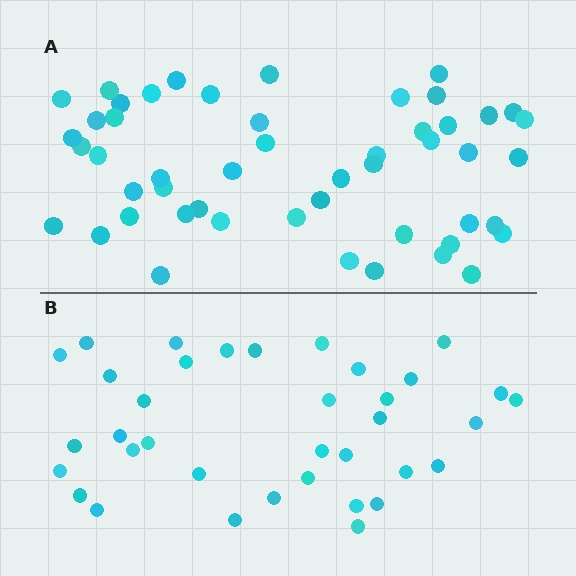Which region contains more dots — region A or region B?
Region A (the top region) has more dots.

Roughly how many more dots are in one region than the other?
Region A has approximately 15 more dots than region B.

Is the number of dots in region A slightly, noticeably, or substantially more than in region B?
Region A has noticeably more, but not dramatically so. The ratio is roughly 1.4 to 1.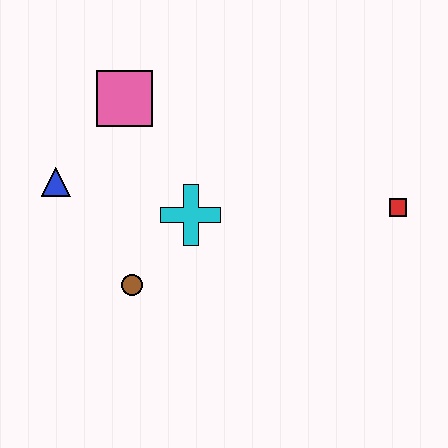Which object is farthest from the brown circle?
The red square is farthest from the brown circle.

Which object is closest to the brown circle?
The cyan cross is closest to the brown circle.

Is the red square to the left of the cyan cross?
No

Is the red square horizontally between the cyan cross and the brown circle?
No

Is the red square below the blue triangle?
Yes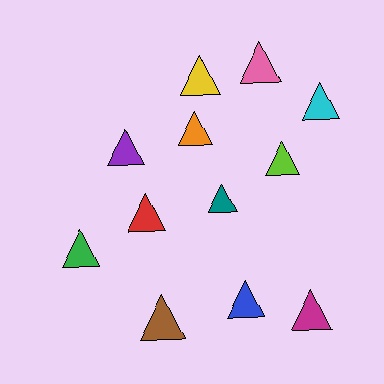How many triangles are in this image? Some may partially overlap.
There are 12 triangles.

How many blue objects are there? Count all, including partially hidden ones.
There is 1 blue object.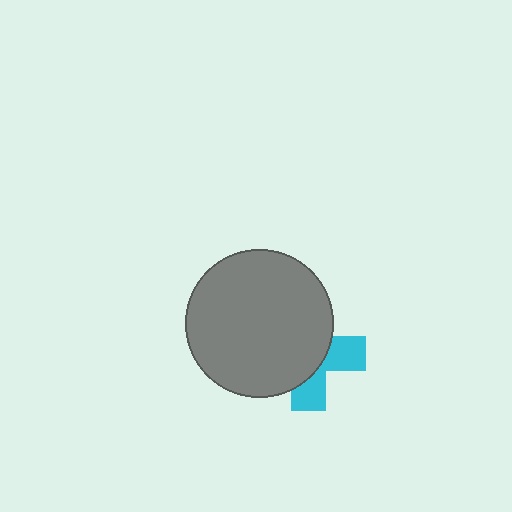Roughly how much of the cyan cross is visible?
A small part of it is visible (roughly 36%).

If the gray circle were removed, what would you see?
You would see the complete cyan cross.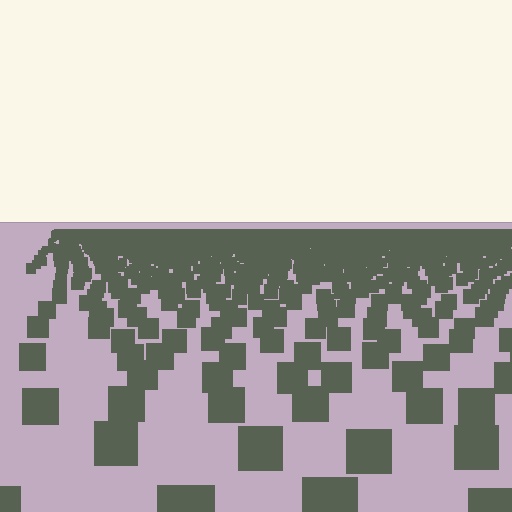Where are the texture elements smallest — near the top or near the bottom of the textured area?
Near the top.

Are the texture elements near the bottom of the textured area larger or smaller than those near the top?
Larger. Near the bottom, elements are closer to the viewer and appear at a bigger on-screen size.